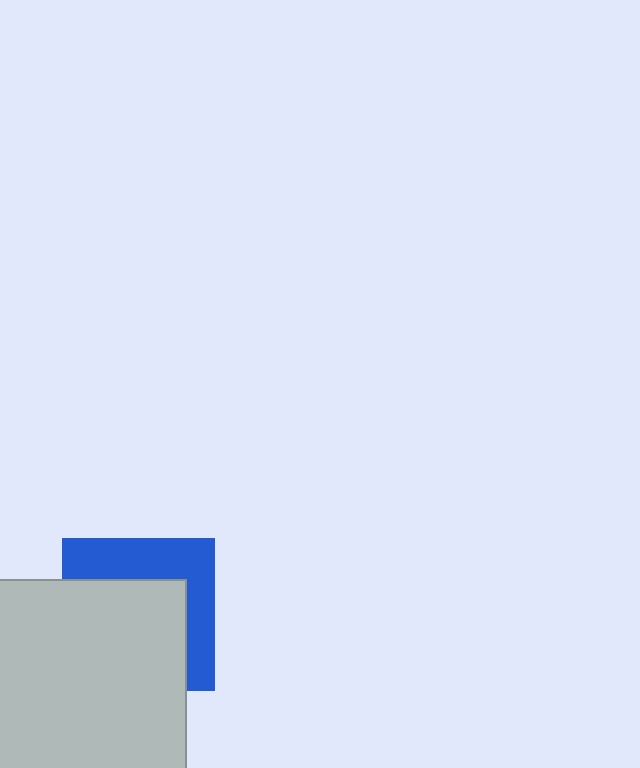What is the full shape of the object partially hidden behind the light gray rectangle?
The partially hidden object is a blue square.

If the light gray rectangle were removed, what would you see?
You would see the complete blue square.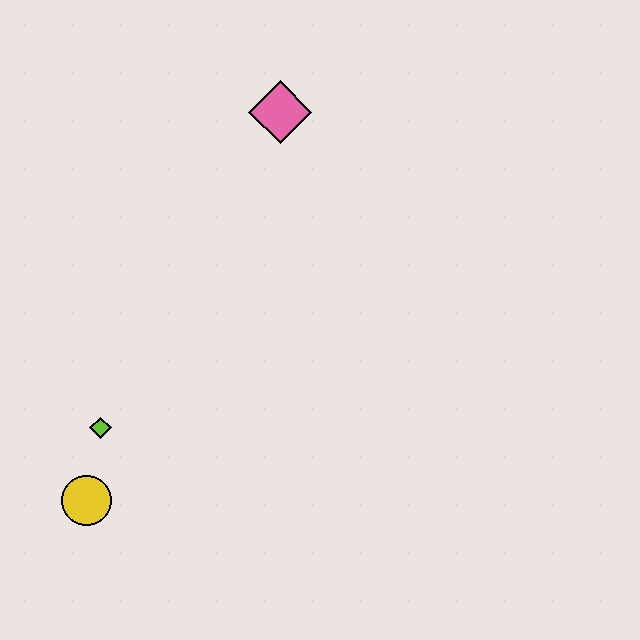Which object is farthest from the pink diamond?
The yellow circle is farthest from the pink diamond.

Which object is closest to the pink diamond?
The lime diamond is closest to the pink diamond.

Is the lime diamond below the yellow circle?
No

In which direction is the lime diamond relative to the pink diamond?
The lime diamond is below the pink diamond.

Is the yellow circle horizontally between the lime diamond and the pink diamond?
No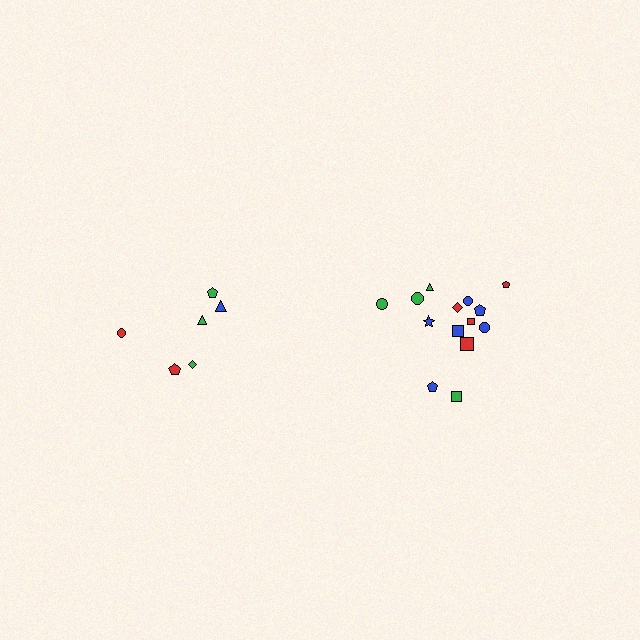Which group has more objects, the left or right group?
The right group.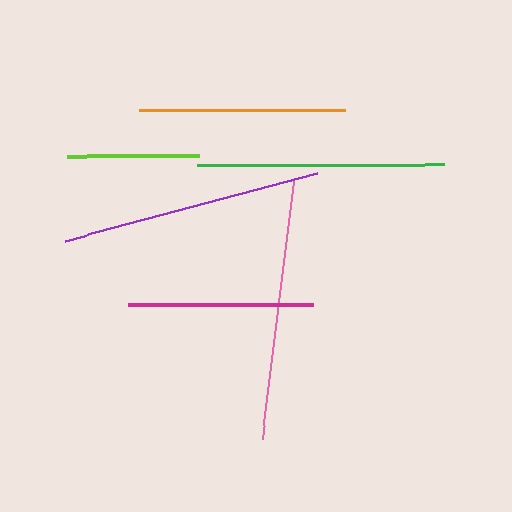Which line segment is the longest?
The purple line is the longest at approximately 261 pixels.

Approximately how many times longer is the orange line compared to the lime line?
The orange line is approximately 1.6 times the length of the lime line.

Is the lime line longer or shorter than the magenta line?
The magenta line is longer than the lime line.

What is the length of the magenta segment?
The magenta segment is approximately 186 pixels long.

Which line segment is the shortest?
The lime line is the shortest at approximately 132 pixels.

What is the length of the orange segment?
The orange segment is approximately 207 pixels long.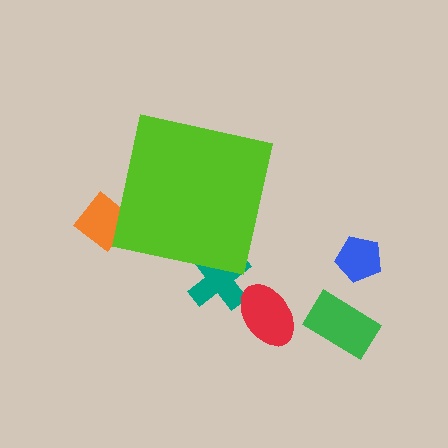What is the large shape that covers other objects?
A lime square.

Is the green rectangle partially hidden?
No, the green rectangle is fully visible.